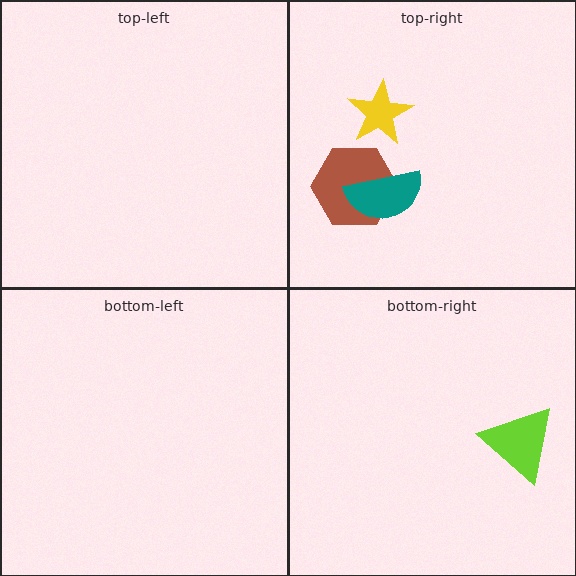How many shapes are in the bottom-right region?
1.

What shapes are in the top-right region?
The yellow star, the brown hexagon, the teal semicircle.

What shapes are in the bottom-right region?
The lime triangle.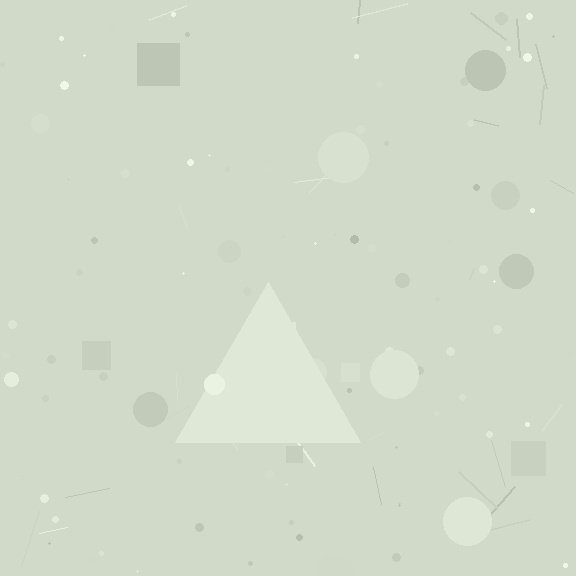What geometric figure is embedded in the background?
A triangle is embedded in the background.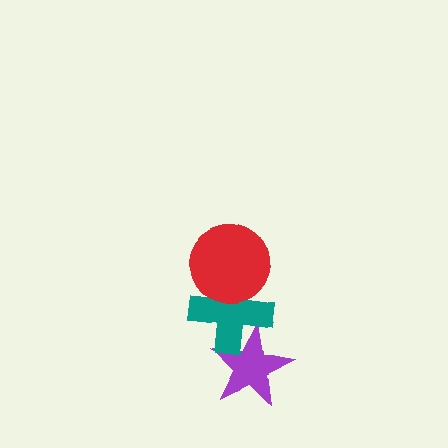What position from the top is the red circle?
The red circle is 1st from the top.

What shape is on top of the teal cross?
The red circle is on top of the teal cross.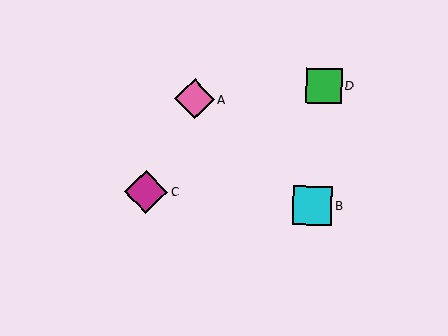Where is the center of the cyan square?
The center of the cyan square is at (312, 205).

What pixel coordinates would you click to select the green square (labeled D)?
Click at (324, 86) to select the green square D.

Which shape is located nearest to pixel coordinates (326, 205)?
The cyan square (labeled B) at (312, 205) is nearest to that location.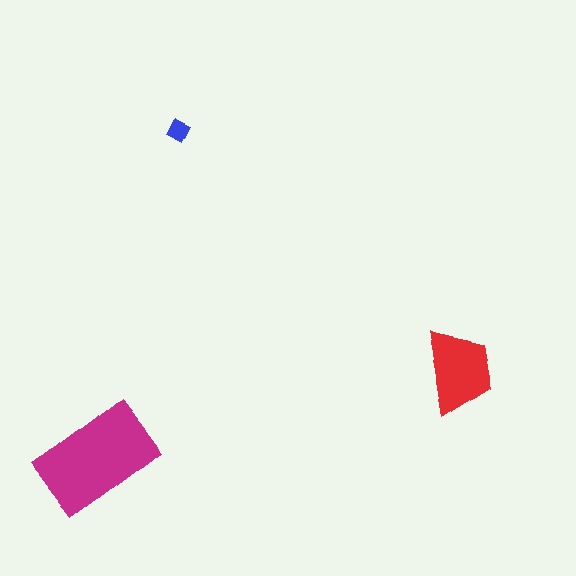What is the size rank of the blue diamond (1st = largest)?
3rd.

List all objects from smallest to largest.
The blue diamond, the red trapezoid, the magenta rectangle.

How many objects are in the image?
There are 3 objects in the image.